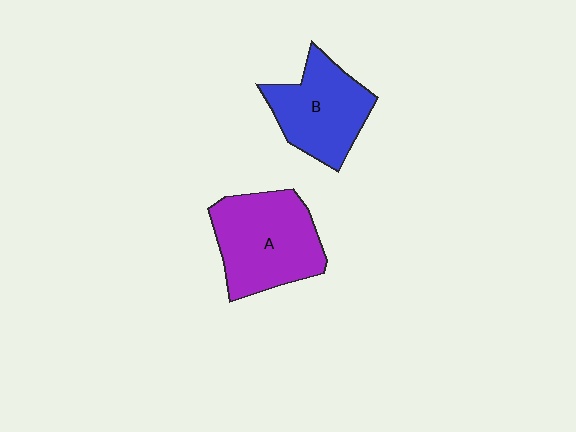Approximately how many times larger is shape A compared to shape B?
Approximately 1.2 times.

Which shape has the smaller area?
Shape B (blue).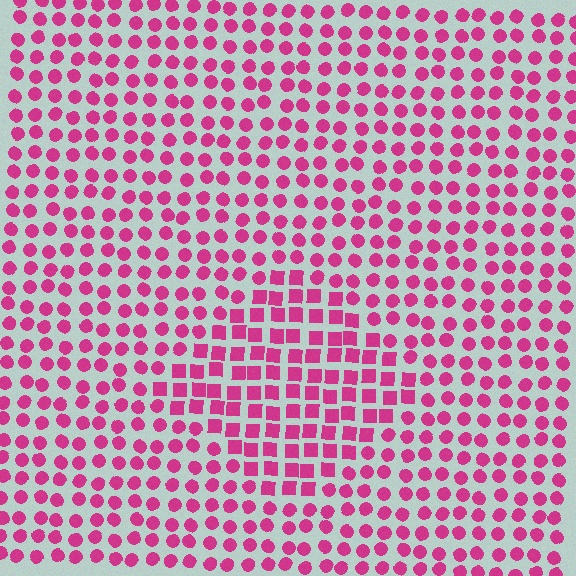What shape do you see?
I see a diamond.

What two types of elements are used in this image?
The image uses squares inside the diamond region and circles outside it.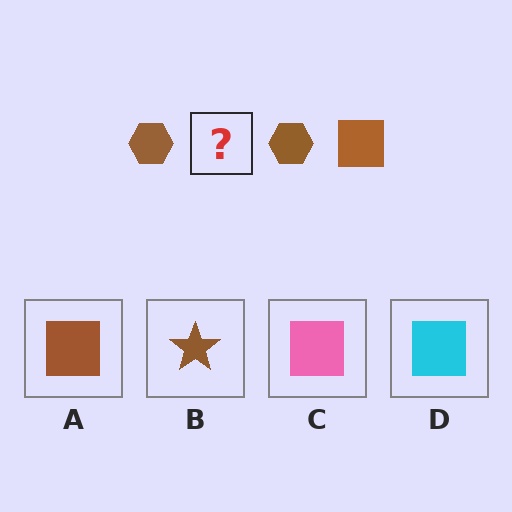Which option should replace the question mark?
Option A.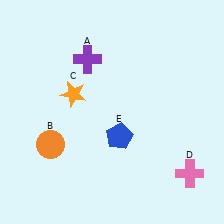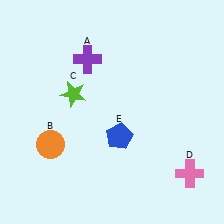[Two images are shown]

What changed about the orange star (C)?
In Image 1, C is orange. In Image 2, it changed to lime.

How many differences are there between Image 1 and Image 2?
There is 1 difference between the two images.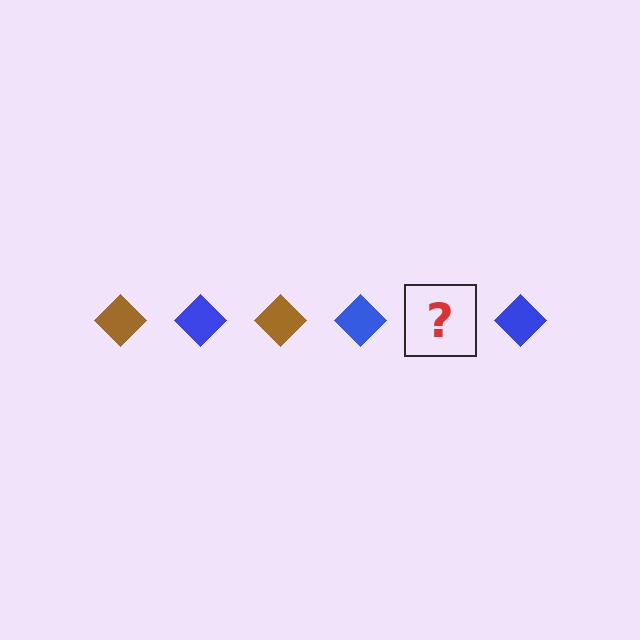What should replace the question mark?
The question mark should be replaced with a brown diamond.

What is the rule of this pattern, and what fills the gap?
The rule is that the pattern cycles through brown, blue diamonds. The gap should be filled with a brown diamond.